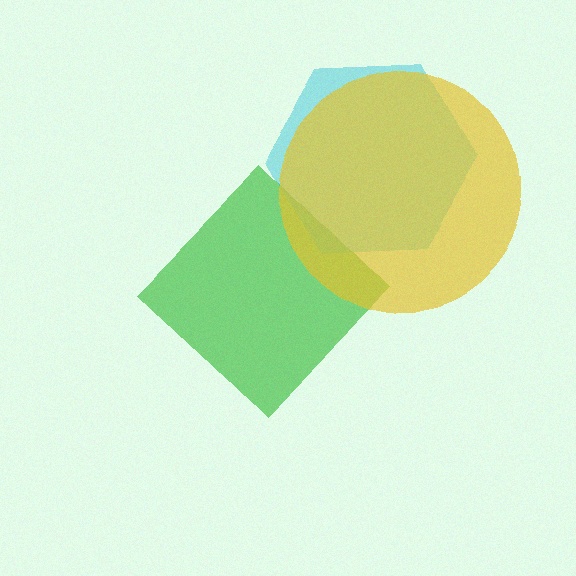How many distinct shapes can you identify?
There are 3 distinct shapes: a green diamond, a cyan hexagon, a yellow circle.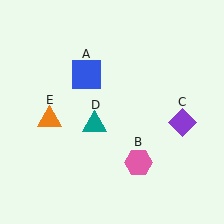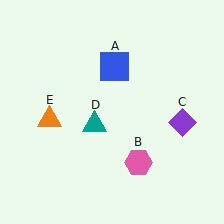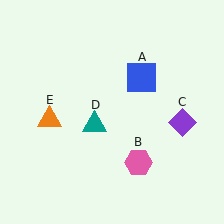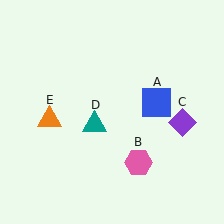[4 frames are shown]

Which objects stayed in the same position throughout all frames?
Pink hexagon (object B) and purple diamond (object C) and teal triangle (object D) and orange triangle (object E) remained stationary.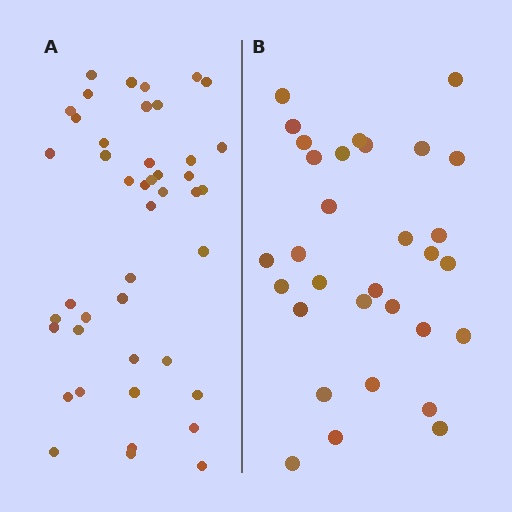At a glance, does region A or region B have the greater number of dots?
Region A (the left region) has more dots.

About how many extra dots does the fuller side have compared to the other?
Region A has approximately 15 more dots than region B.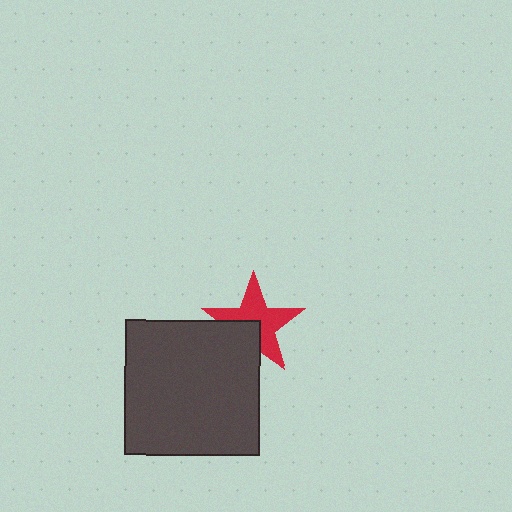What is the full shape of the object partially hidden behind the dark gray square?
The partially hidden object is a red star.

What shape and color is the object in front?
The object in front is a dark gray square.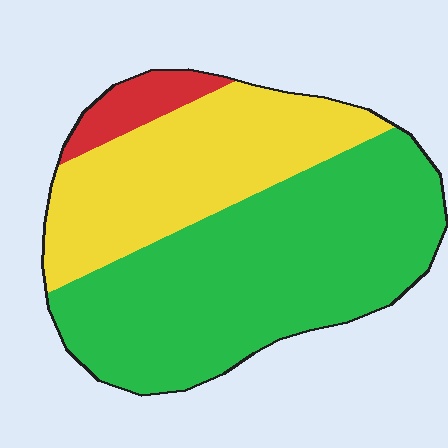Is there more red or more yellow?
Yellow.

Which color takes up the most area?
Green, at roughly 60%.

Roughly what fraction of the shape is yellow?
Yellow covers about 35% of the shape.